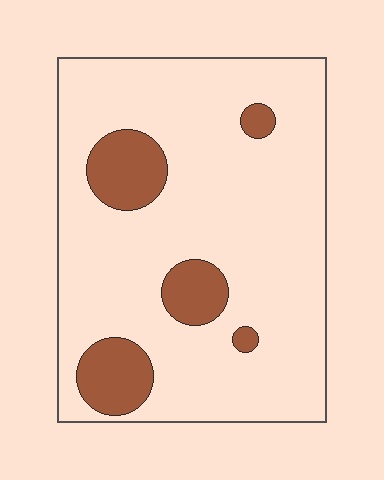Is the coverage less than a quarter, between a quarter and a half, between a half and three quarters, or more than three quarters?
Less than a quarter.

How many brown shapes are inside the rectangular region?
5.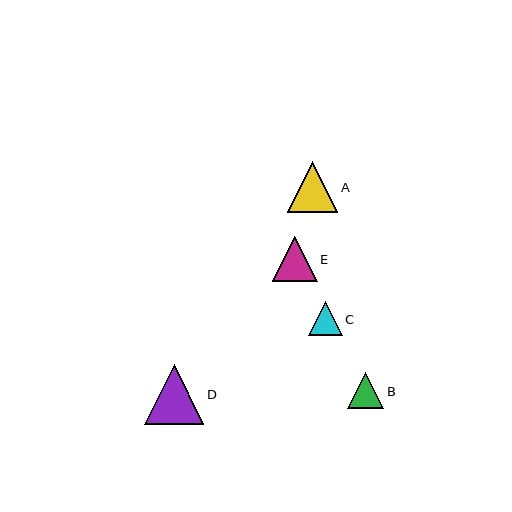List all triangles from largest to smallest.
From largest to smallest: D, A, E, B, C.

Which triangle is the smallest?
Triangle C is the smallest with a size of approximately 34 pixels.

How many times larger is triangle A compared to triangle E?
Triangle A is approximately 1.1 times the size of triangle E.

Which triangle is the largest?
Triangle D is the largest with a size of approximately 60 pixels.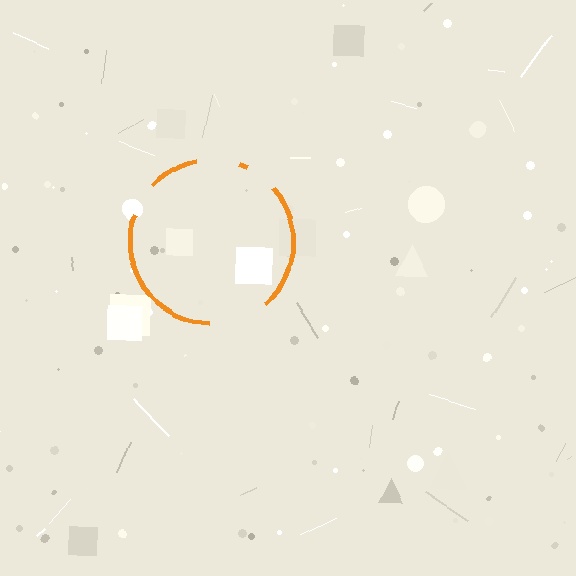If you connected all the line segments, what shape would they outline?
They would outline a circle.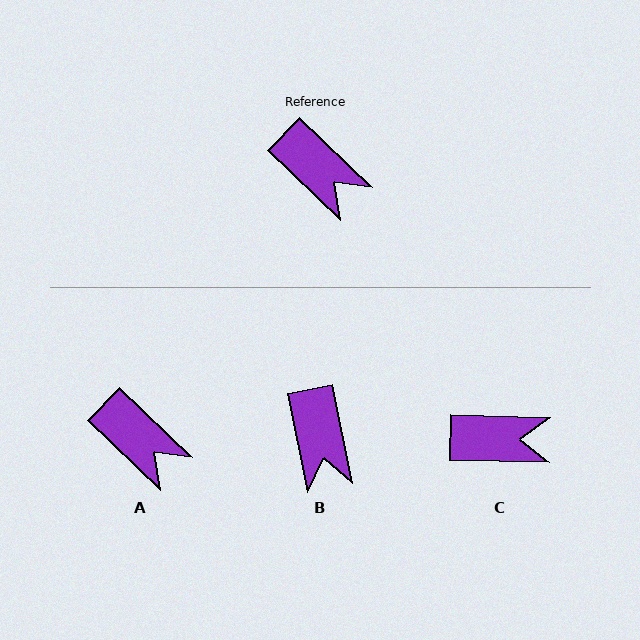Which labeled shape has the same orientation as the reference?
A.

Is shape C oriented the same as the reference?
No, it is off by about 42 degrees.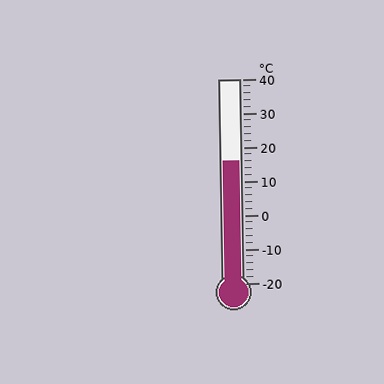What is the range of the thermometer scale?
The thermometer scale ranges from -20°C to 40°C.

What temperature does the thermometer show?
The thermometer shows approximately 16°C.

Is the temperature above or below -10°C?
The temperature is above -10°C.